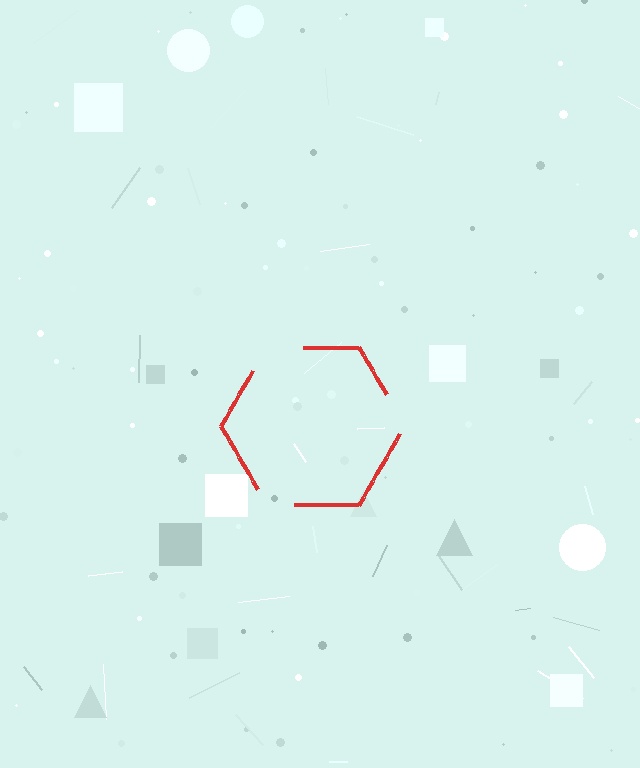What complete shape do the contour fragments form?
The contour fragments form a hexagon.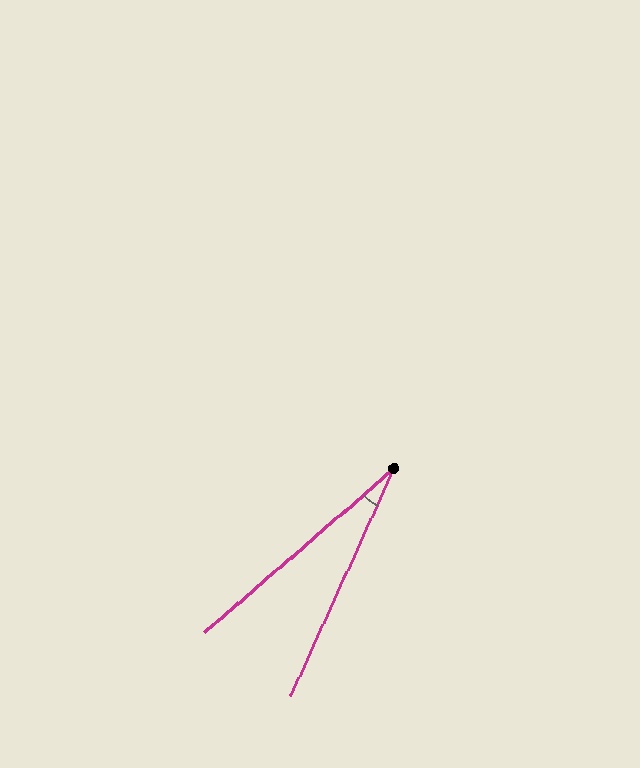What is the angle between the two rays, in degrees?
Approximately 25 degrees.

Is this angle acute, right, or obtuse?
It is acute.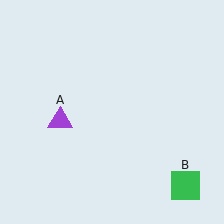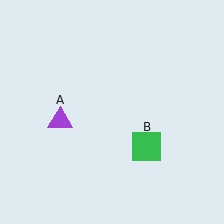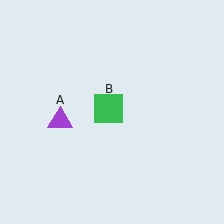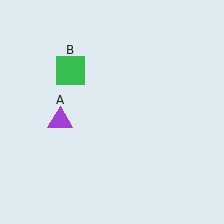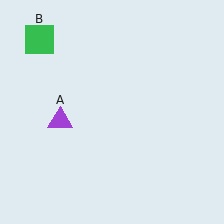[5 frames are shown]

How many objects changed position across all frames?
1 object changed position: green square (object B).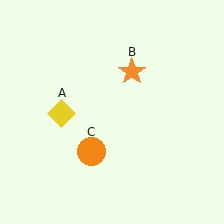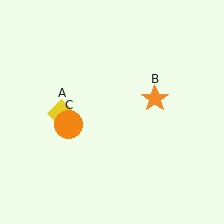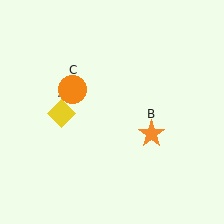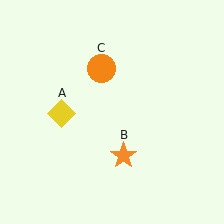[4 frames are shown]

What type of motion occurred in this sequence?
The orange star (object B), orange circle (object C) rotated clockwise around the center of the scene.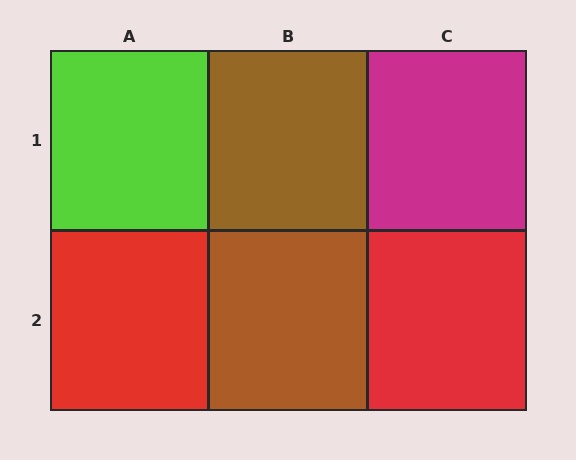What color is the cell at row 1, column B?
Brown.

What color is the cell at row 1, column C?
Magenta.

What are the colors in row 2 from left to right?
Red, brown, red.